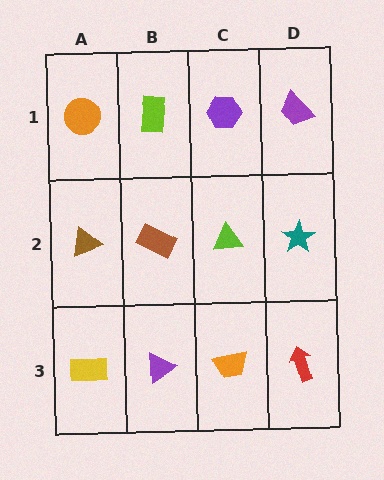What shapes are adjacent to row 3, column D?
A teal star (row 2, column D), an orange trapezoid (row 3, column C).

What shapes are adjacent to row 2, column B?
A lime rectangle (row 1, column B), a purple triangle (row 3, column B), a brown triangle (row 2, column A), a lime triangle (row 2, column C).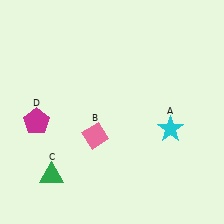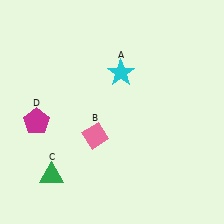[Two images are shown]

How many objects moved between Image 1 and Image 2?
1 object moved between the two images.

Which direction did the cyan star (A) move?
The cyan star (A) moved up.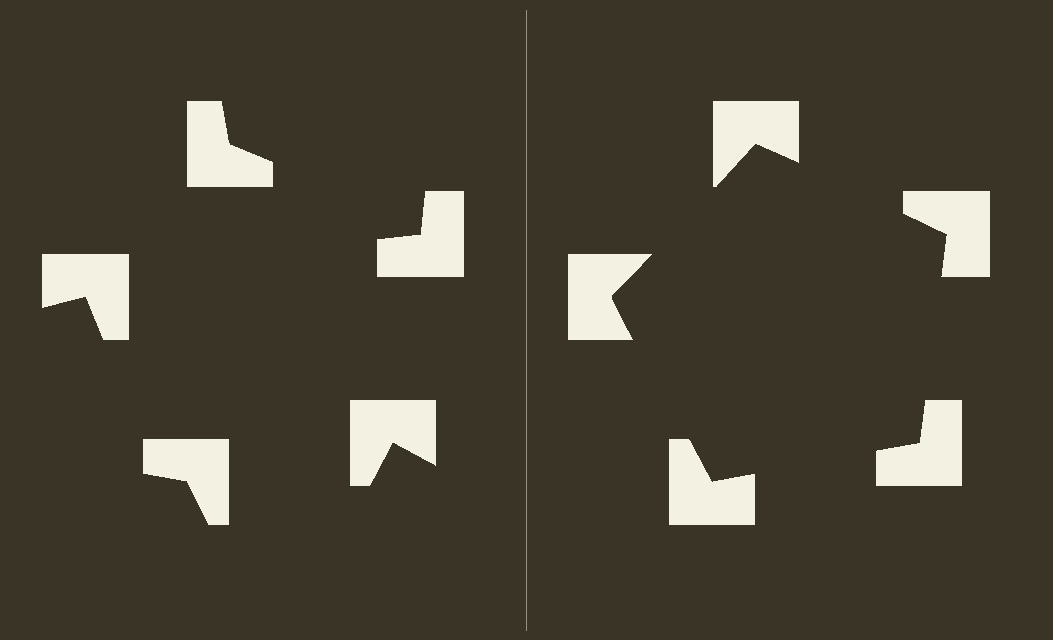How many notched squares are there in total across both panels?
10 — 5 on each side.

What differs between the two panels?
The notched squares are positioned identically on both sides; only the wedge orientations differ. On the right they align to a pentagon; on the left they are misaligned.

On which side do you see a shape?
An illusory pentagon appears on the right side. On the left side the wedge cuts are rotated, so no coherent shape forms.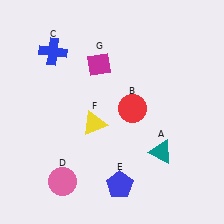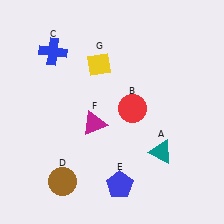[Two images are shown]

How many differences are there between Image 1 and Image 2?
There are 3 differences between the two images.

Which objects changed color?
D changed from pink to brown. F changed from yellow to magenta. G changed from magenta to yellow.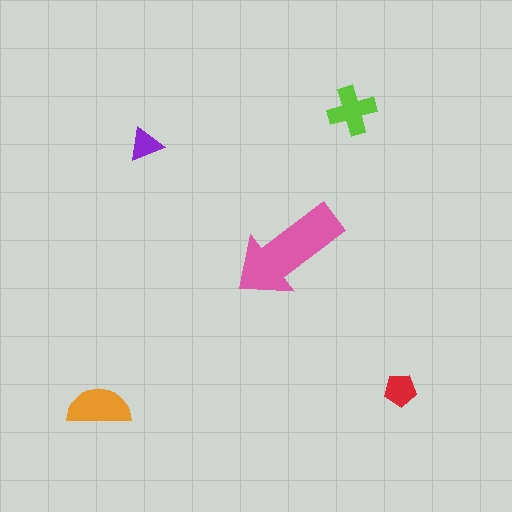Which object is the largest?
The pink arrow.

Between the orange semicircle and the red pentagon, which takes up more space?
The orange semicircle.